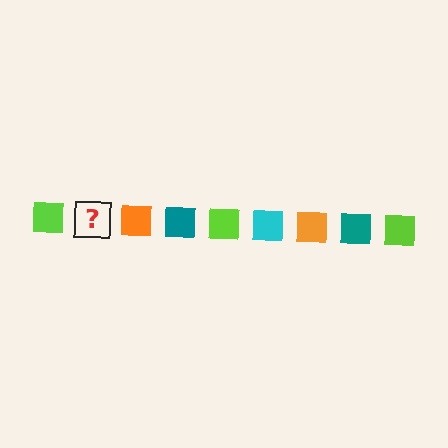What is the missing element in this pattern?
The missing element is a cyan square.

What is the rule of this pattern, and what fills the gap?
The rule is that the pattern cycles through lime, cyan, orange, teal squares. The gap should be filled with a cyan square.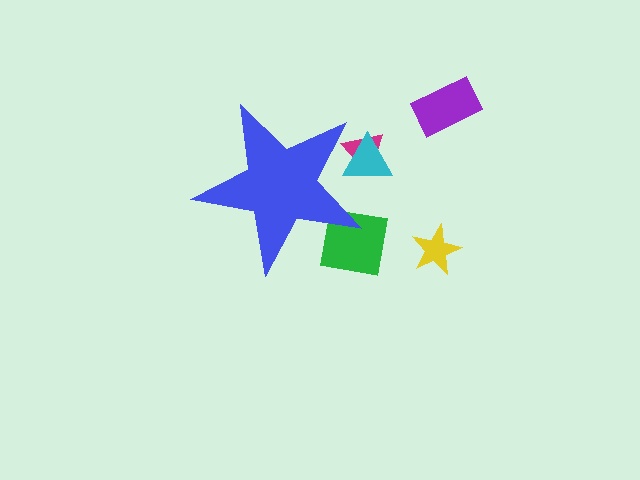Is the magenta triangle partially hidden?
Yes, the magenta triangle is partially hidden behind the blue star.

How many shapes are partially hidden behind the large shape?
3 shapes are partially hidden.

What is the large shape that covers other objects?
A blue star.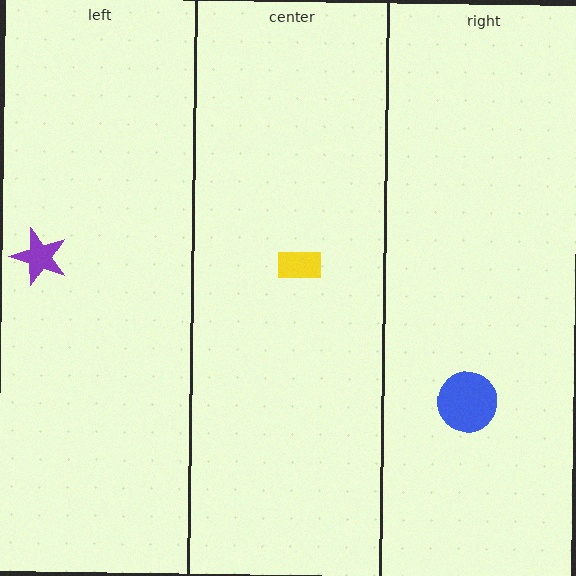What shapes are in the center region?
The yellow rectangle.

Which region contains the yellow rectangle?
The center region.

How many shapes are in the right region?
1.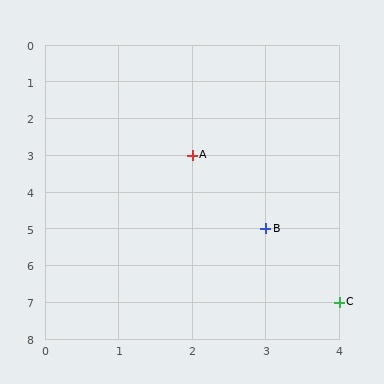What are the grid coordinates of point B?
Point B is at grid coordinates (3, 5).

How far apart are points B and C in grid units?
Points B and C are 1 column and 2 rows apart (about 2.2 grid units diagonally).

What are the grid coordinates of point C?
Point C is at grid coordinates (4, 7).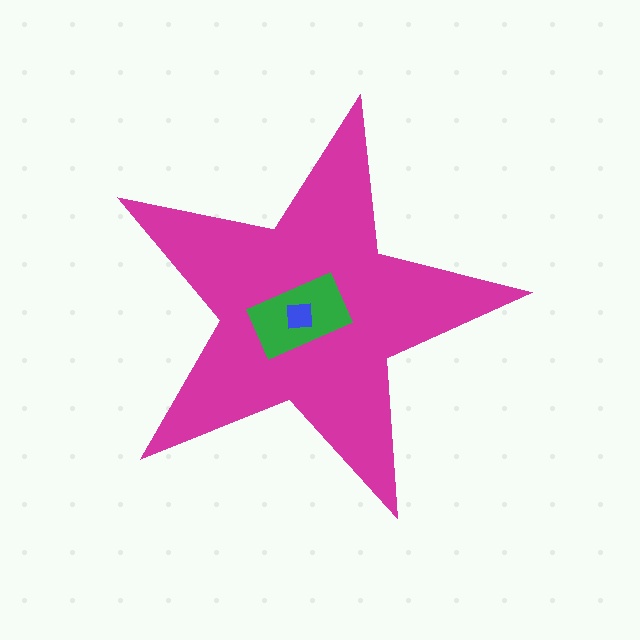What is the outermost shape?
The magenta star.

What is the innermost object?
The blue square.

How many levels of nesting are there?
3.